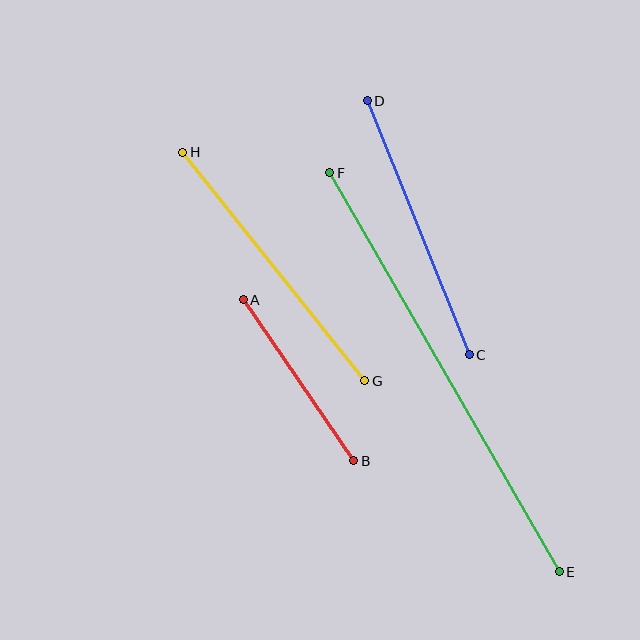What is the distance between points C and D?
The distance is approximately 274 pixels.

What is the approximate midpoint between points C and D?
The midpoint is at approximately (418, 228) pixels.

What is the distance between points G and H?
The distance is approximately 292 pixels.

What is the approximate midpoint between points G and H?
The midpoint is at approximately (274, 266) pixels.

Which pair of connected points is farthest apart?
Points E and F are farthest apart.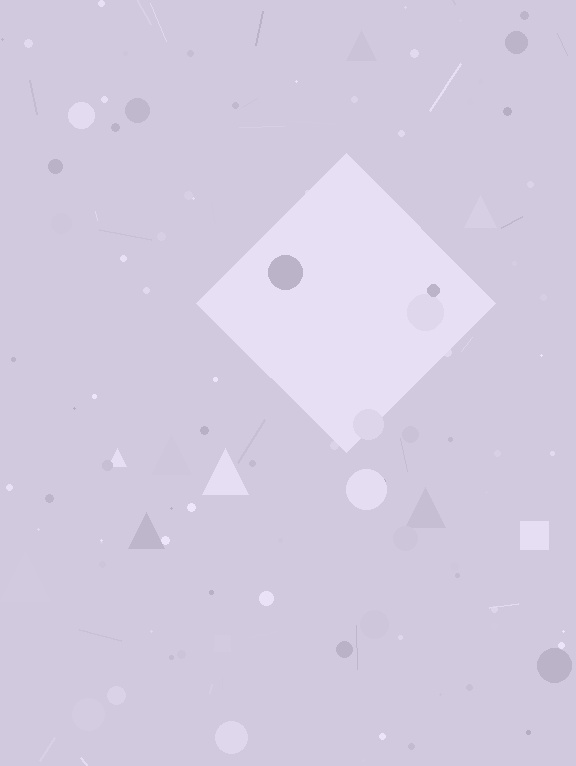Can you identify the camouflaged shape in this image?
The camouflaged shape is a diamond.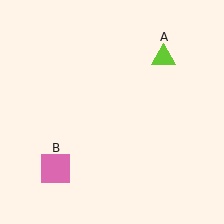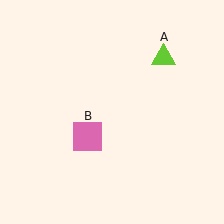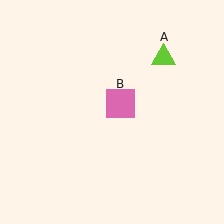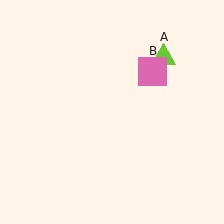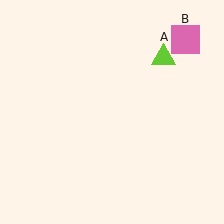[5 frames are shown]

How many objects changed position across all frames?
1 object changed position: pink square (object B).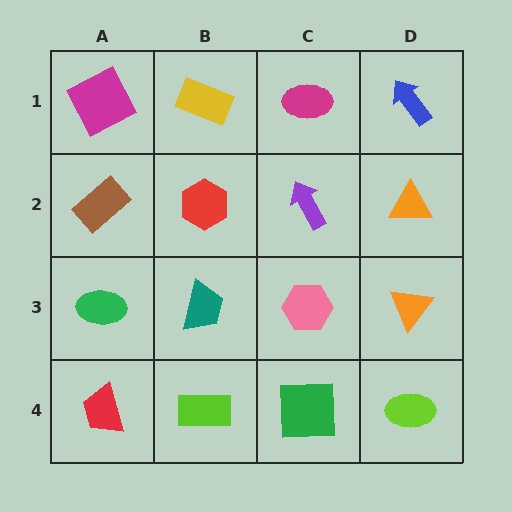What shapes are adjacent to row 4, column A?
A green ellipse (row 3, column A), a lime rectangle (row 4, column B).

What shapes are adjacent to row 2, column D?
A blue arrow (row 1, column D), an orange triangle (row 3, column D), a purple arrow (row 2, column C).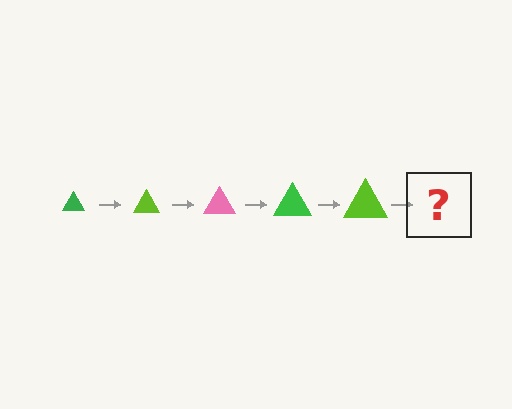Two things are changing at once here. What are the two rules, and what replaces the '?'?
The two rules are that the triangle grows larger each step and the color cycles through green, lime, and pink. The '?' should be a pink triangle, larger than the previous one.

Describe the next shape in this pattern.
It should be a pink triangle, larger than the previous one.